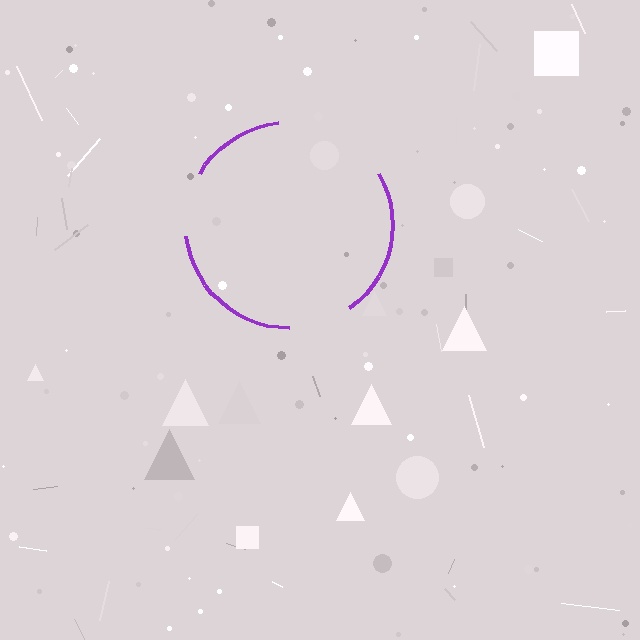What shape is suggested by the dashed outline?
The dashed outline suggests a circle.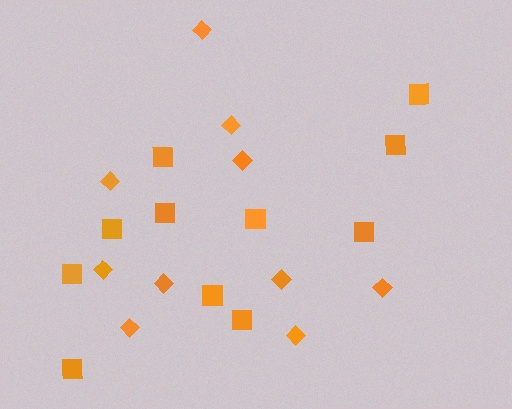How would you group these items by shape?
There are 2 groups: one group of squares (11) and one group of diamonds (10).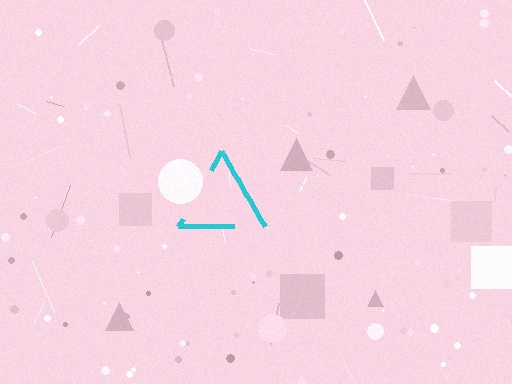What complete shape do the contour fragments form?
The contour fragments form a triangle.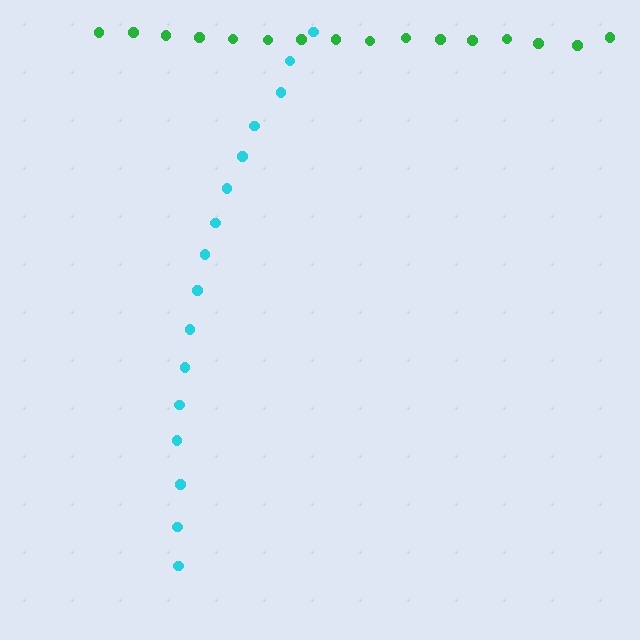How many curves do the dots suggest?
There are 2 distinct paths.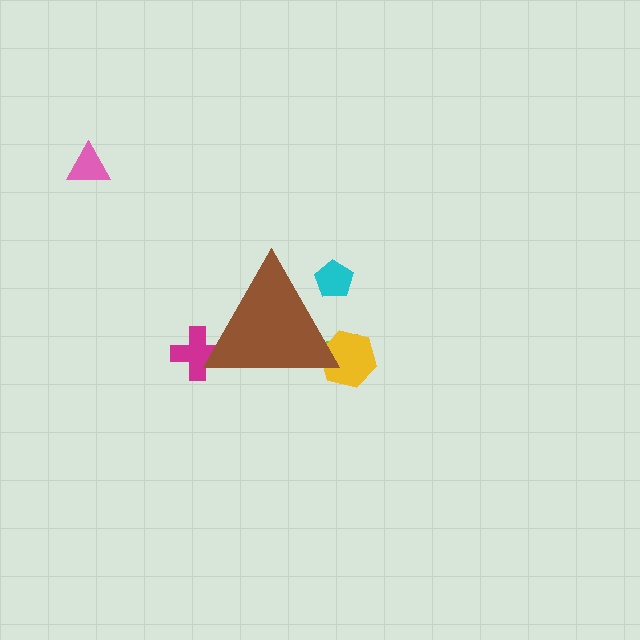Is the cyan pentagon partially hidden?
Yes, the cyan pentagon is partially hidden behind the brown triangle.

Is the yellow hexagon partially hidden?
Yes, the yellow hexagon is partially hidden behind the brown triangle.